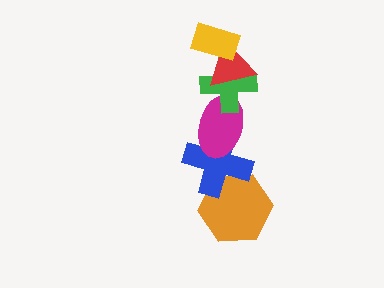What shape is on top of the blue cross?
The magenta ellipse is on top of the blue cross.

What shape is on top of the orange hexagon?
The blue cross is on top of the orange hexagon.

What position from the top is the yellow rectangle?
The yellow rectangle is 1st from the top.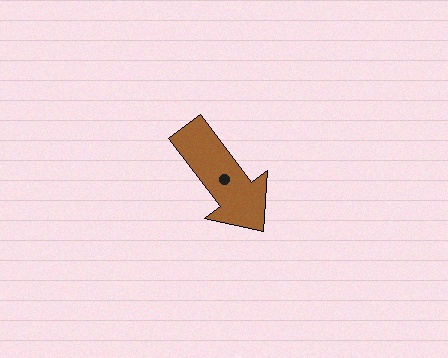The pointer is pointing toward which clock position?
Roughly 5 o'clock.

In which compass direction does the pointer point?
Southeast.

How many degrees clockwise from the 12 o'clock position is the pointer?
Approximately 143 degrees.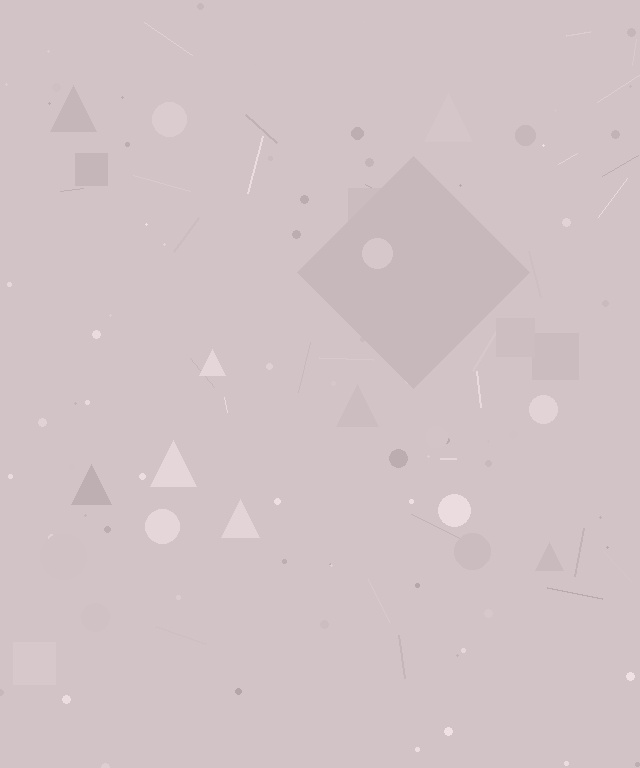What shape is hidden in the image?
A diamond is hidden in the image.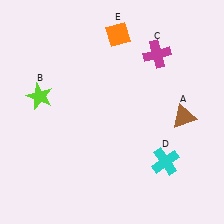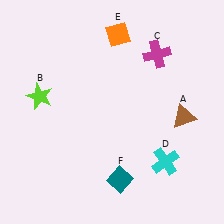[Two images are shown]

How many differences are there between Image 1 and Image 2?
There is 1 difference between the two images.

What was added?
A teal diamond (F) was added in Image 2.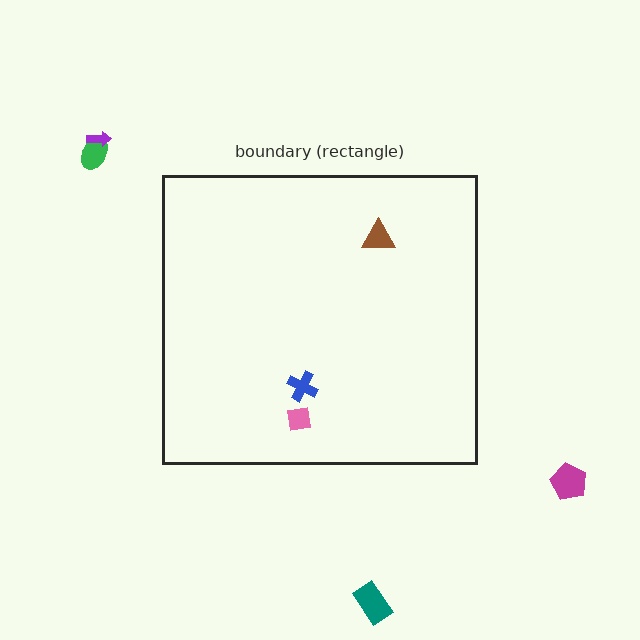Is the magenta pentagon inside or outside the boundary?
Outside.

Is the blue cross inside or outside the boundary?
Inside.